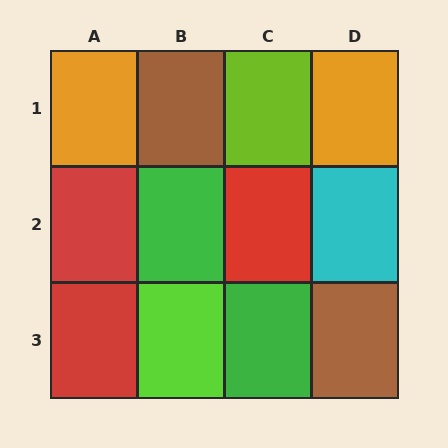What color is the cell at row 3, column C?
Green.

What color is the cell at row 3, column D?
Brown.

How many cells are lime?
2 cells are lime.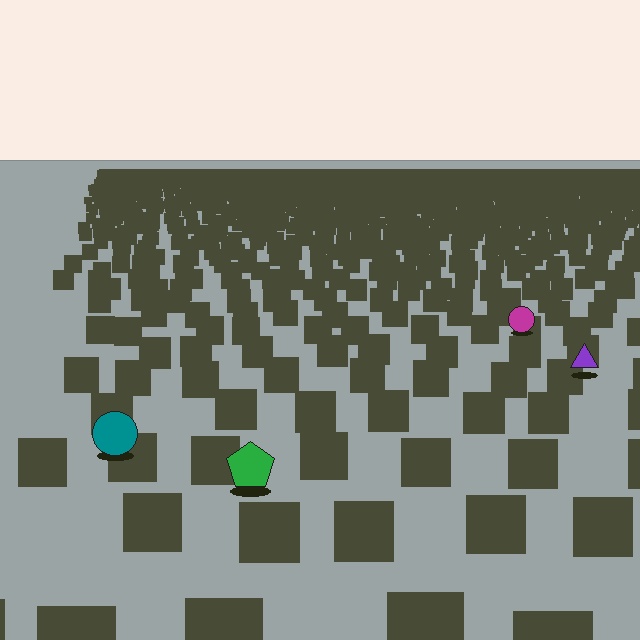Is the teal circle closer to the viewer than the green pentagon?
No. The green pentagon is closer — you can tell from the texture gradient: the ground texture is coarser near it.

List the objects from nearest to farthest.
From nearest to farthest: the green pentagon, the teal circle, the purple triangle, the magenta circle.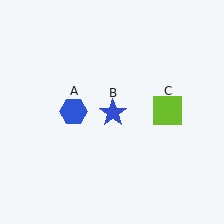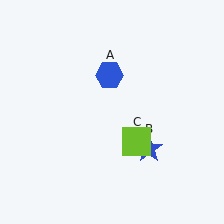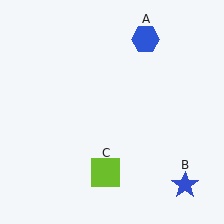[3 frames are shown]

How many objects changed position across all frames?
3 objects changed position: blue hexagon (object A), blue star (object B), lime square (object C).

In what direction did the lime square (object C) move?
The lime square (object C) moved down and to the left.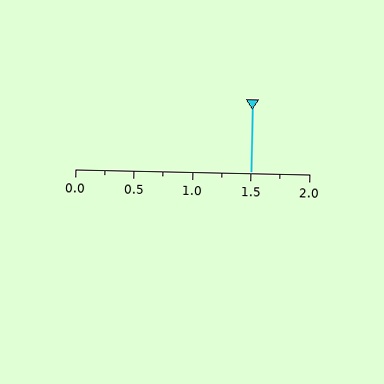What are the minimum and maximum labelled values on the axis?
The axis runs from 0.0 to 2.0.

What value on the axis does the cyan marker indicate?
The marker indicates approximately 1.5.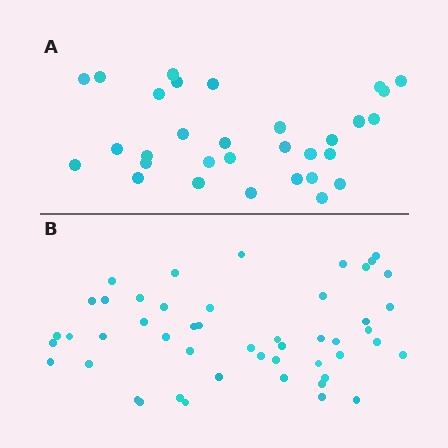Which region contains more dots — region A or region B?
Region B (the bottom region) has more dots.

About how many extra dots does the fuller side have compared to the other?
Region B has approximately 20 more dots than region A.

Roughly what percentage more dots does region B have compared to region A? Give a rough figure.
About 60% more.